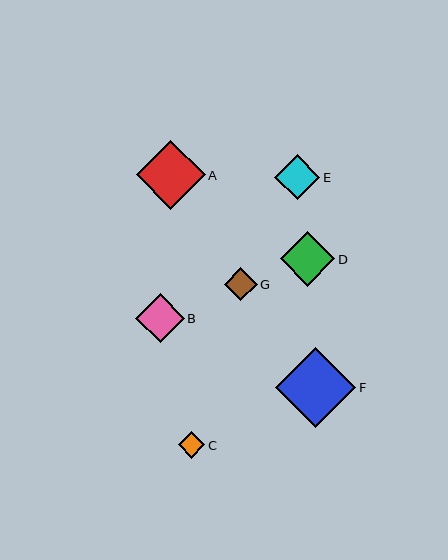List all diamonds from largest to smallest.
From largest to smallest: F, A, D, B, E, G, C.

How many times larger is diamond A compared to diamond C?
Diamond A is approximately 2.6 times the size of diamond C.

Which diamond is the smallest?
Diamond C is the smallest with a size of approximately 26 pixels.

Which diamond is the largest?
Diamond F is the largest with a size of approximately 80 pixels.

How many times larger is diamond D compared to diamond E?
Diamond D is approximately 1.2 times the size of diamond E.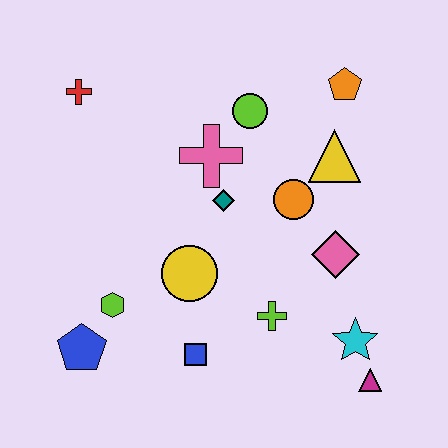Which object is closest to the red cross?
The pink cross is closest to the red cross.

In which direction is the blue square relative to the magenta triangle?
The blue square is to the left of the magenta triangle.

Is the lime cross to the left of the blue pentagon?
No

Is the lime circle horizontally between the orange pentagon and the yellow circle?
Yes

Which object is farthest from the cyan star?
The red cross is farthest from the cyan star.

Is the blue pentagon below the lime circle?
Yes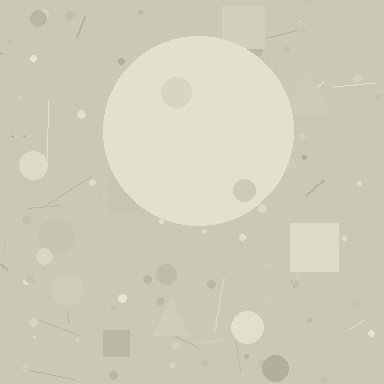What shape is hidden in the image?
A circle is hidden in the image.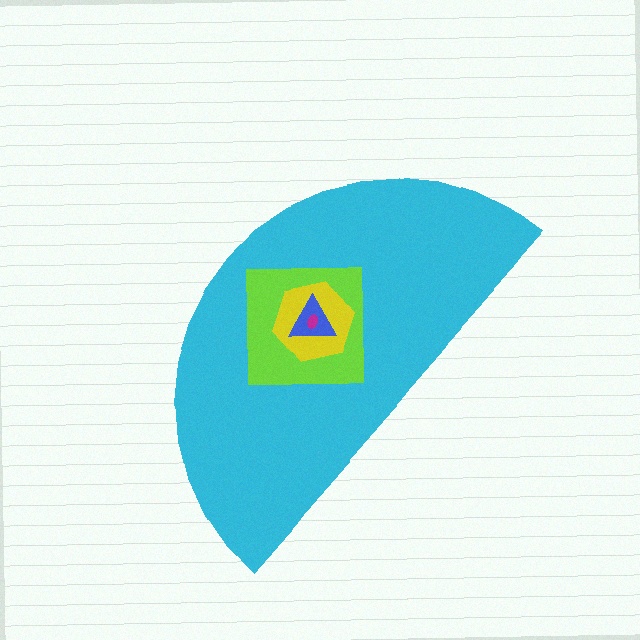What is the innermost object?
The magenta ellipse.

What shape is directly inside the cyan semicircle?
The lime square.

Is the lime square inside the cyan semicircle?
Yes.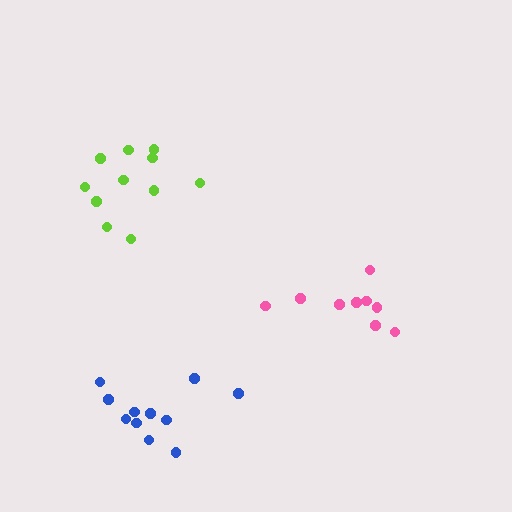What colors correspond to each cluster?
The clusters are colored: lime, pink, blue.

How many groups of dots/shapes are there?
There are 3 groups.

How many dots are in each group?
Group 1: 11 dots, Group 2: 9 dots, Group 3: 11 dots (31 total).